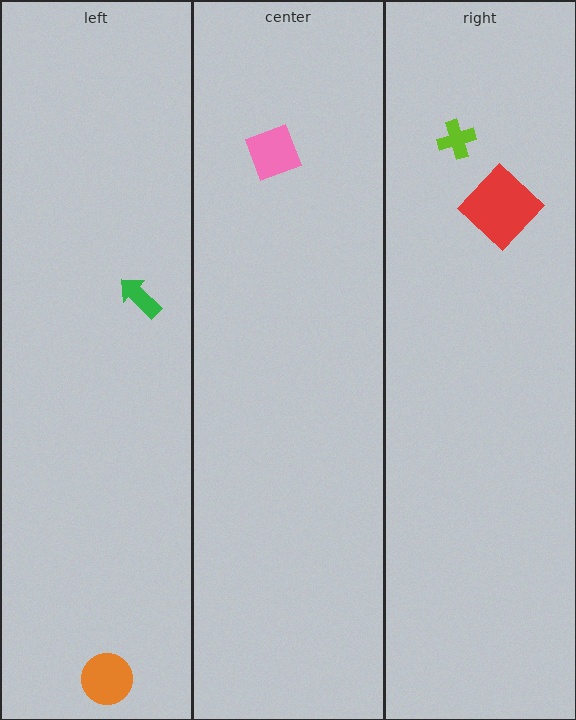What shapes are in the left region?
The orange circle, the green arrow.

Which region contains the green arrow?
The left region.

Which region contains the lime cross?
The right region.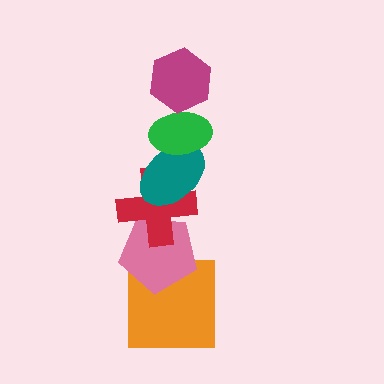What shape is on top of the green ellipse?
The magenta hexagon is on top of the green ellipse.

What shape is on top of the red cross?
The teal ellipse is on top of the red cross.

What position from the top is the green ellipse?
The green ellipse is 2nd from the top.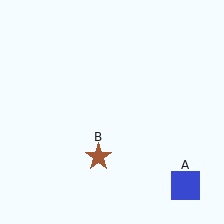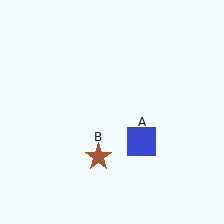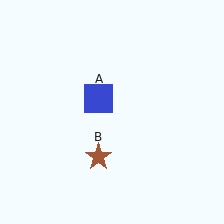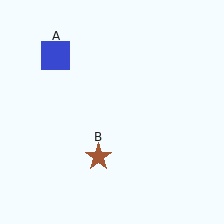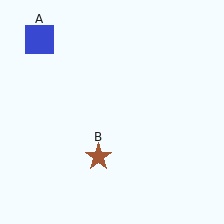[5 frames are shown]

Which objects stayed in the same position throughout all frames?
Brown star (object B) remained stationary.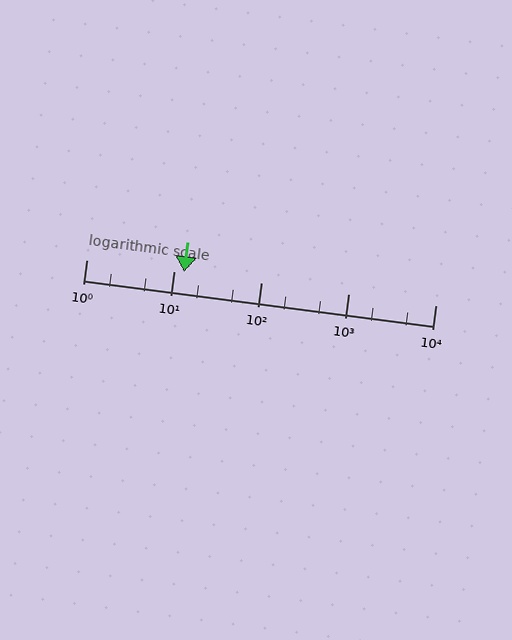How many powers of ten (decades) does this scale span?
The scale spans 4 decades, from 1 to 10000.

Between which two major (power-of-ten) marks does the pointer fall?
The pointer is between 10 and 100.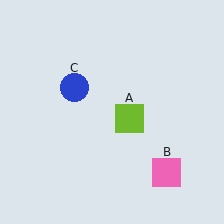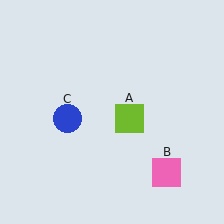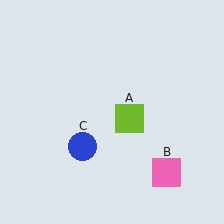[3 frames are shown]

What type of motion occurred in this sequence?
The blue circle (object C) rotated counterclockwise around the center of the scene.